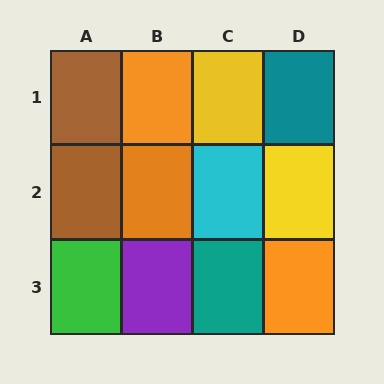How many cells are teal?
2 cells are teal.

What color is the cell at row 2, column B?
Orange.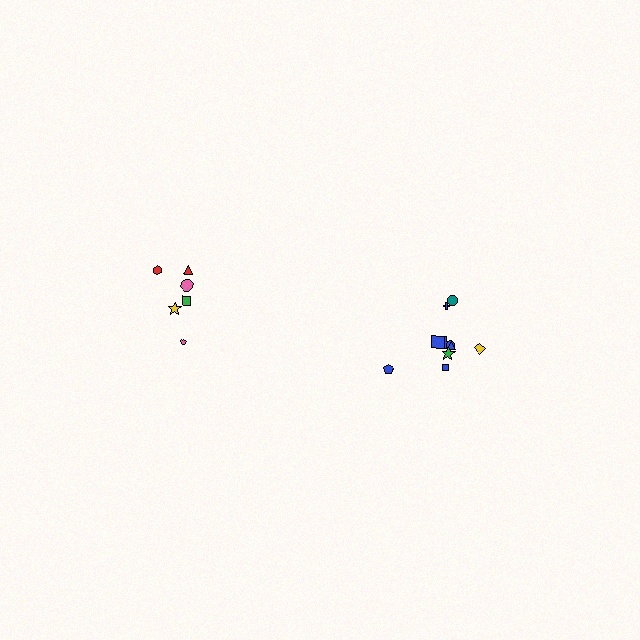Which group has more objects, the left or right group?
The right group.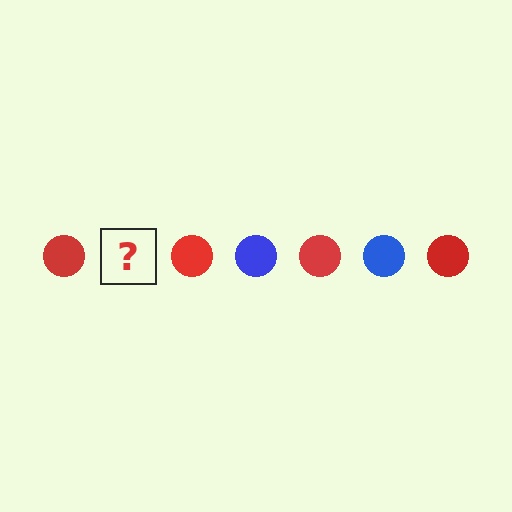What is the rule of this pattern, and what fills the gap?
The rule is that the pattern cycles through red, blue circles. The gap should be filled with a blue circle.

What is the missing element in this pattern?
The missing element is a blue circle.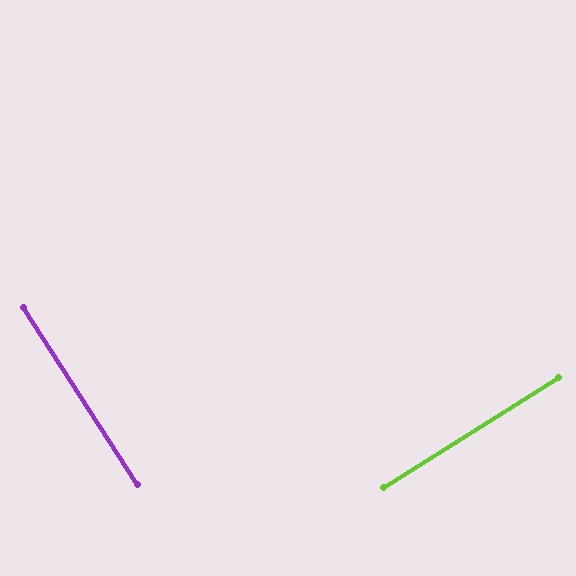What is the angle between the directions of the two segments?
Approximately 89 degrees.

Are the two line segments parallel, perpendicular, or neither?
Perpendicular — they meet at approximately 89°.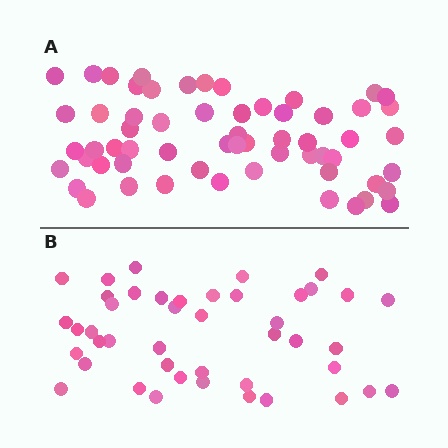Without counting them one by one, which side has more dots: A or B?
Region A (the top region) has more dots.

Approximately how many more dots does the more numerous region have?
Region A has approximately 15 more dots than region B.